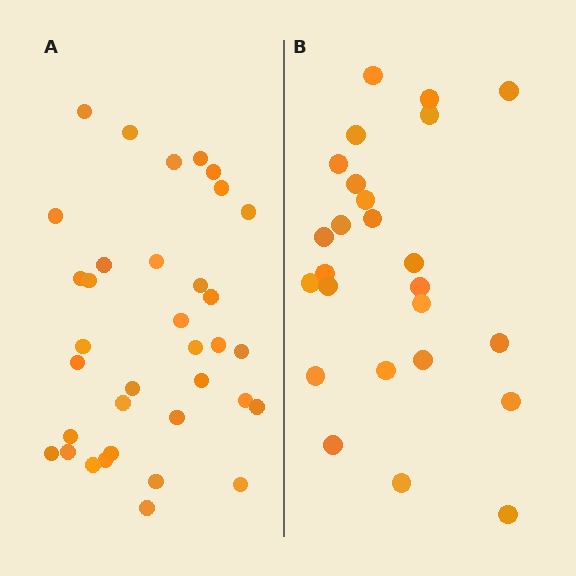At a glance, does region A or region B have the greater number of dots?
Region A (the left region) has more dots.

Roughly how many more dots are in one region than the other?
Region A has roughly 10 or so more dots than region B.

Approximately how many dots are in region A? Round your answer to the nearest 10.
About 40 dots. (The exact count is 35, which rounds to 40.)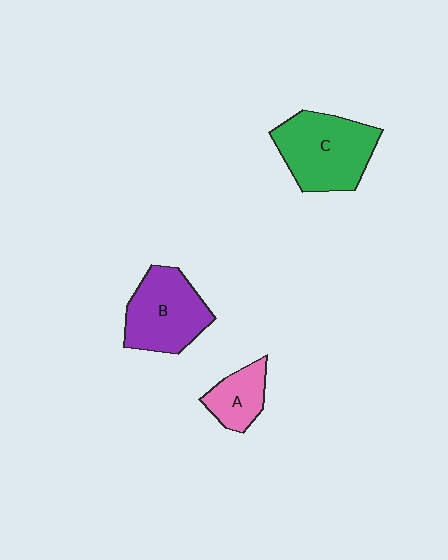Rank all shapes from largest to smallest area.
From largest to smallest: C (green), B (purple), A (pink).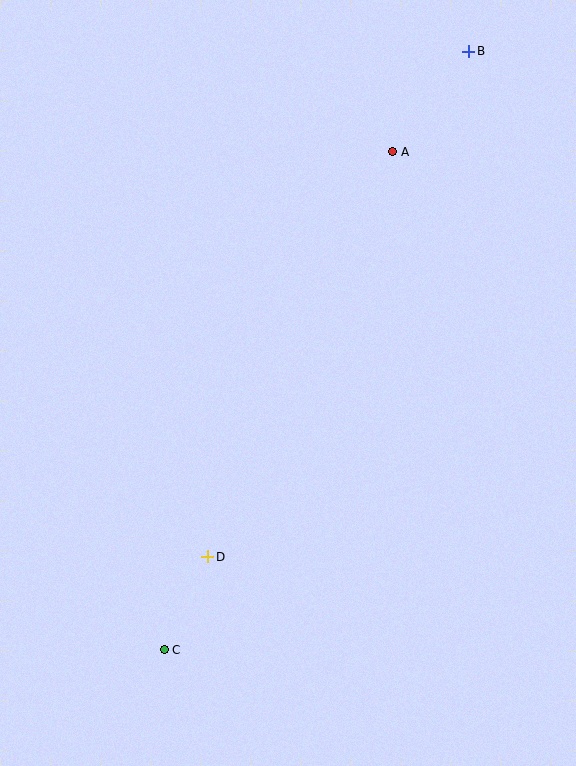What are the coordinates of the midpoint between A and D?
The midpoint between A and D is at (300, 354).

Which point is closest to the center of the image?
Point D at (208, 557) is closest to the center.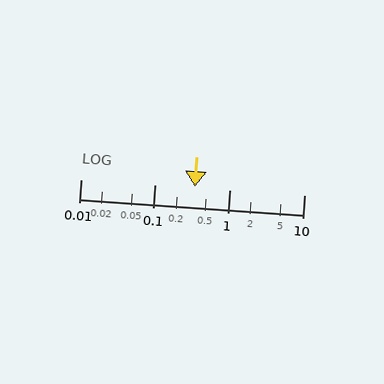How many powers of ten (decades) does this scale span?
The scale spans 3 decades, from 0.01 to 10.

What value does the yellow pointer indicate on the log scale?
The pointer indicates approximately 0.34.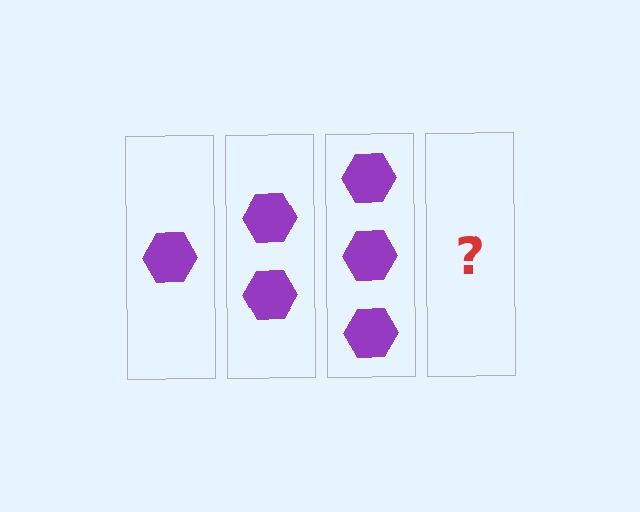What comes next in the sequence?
The next element should be 4 hexagons.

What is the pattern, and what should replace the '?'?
The pattern is that each step adds one more hexagon. The '?' should be 4 hexagons.